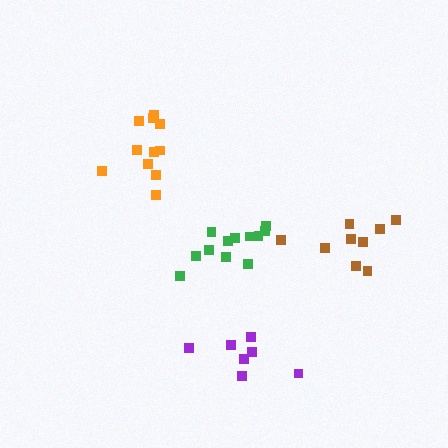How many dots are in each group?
Group 1: 12 dots, Group 2: 11 dots, Group 3: 7 dots, Group 4: 9 dots (39 total).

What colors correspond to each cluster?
The clusters are colored: green, orange, purple, brown.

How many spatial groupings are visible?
There are 4 spatial groupings.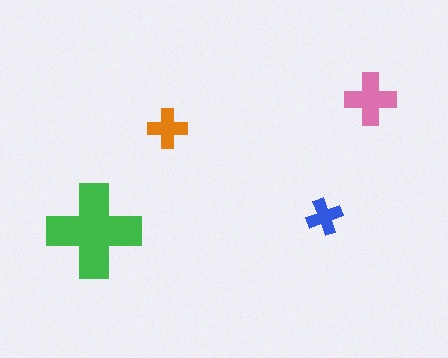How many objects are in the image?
There are 4 objects in the image.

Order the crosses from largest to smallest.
the green one, the pink one, the orange one, the blue one.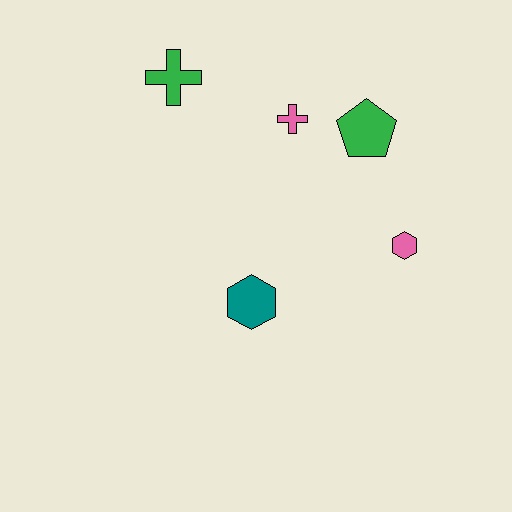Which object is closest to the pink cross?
The green pentagon is closest to the pink cross.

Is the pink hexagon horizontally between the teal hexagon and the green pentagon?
No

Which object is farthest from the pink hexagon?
The green cross is farthest from the pink hexagon.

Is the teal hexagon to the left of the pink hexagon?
Yes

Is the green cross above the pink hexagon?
Yes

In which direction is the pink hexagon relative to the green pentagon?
The pink hexagon is below the green pentagon.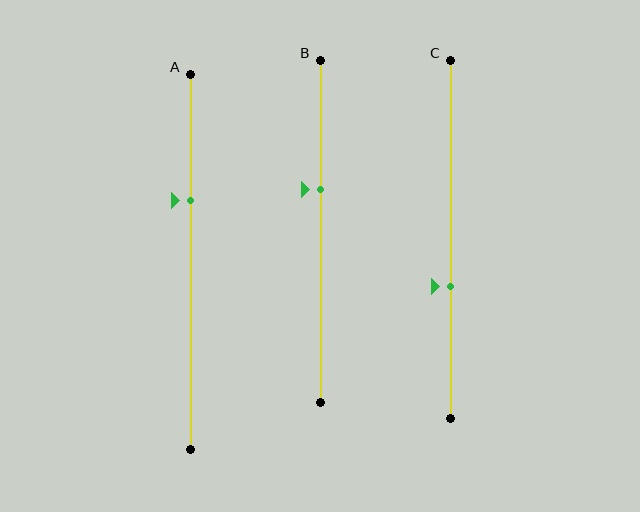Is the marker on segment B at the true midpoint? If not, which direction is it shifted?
No, the marker on segment B is shifted upward by about 12% of the segment length.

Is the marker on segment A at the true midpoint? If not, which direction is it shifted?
No, the marker on segment A is shifted upward by about 16% of the segment length.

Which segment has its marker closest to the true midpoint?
Segment B has its marker closest to the true midpoint.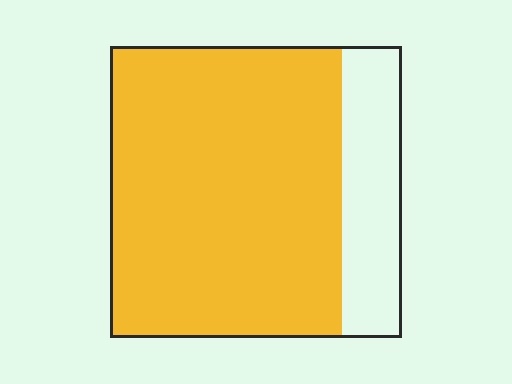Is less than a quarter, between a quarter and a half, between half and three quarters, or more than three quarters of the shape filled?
More than three quarters.